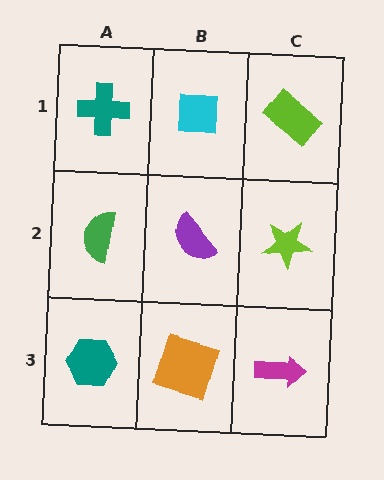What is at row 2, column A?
A green semicircle.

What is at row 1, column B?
A cyan square.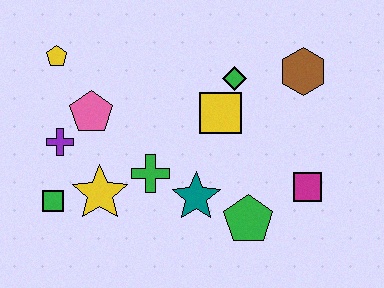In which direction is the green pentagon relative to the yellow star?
The green pentagon is to the right of the yellow star.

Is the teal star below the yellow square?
Yes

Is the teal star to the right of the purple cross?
Yes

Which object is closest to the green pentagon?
The teal star is closest to the green pentagon.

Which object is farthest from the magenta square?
The yellow pentagon is farthest from the magenta square.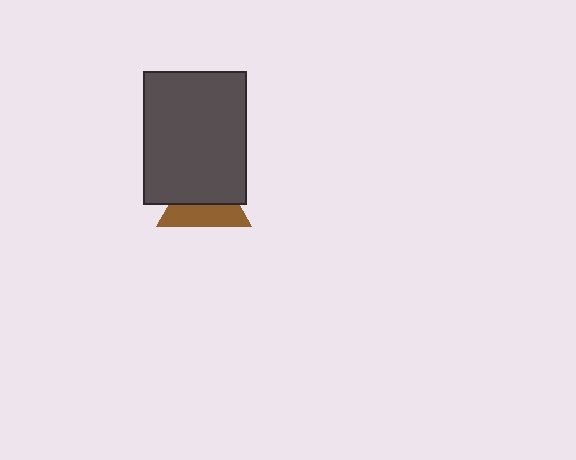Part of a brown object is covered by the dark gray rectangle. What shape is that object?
It is a triangle.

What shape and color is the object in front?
The object in front is a dark gray rectangle.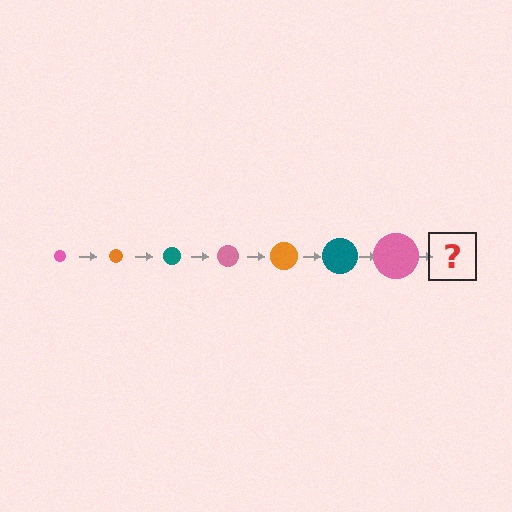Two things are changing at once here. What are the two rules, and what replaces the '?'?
The two rules are that the circle grows larger each step and the color cycles through pink, orange, and teal. The '?' should be an orange circle, larger than the previous one.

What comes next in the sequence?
The next element should be an orange circle, larger than the previous one.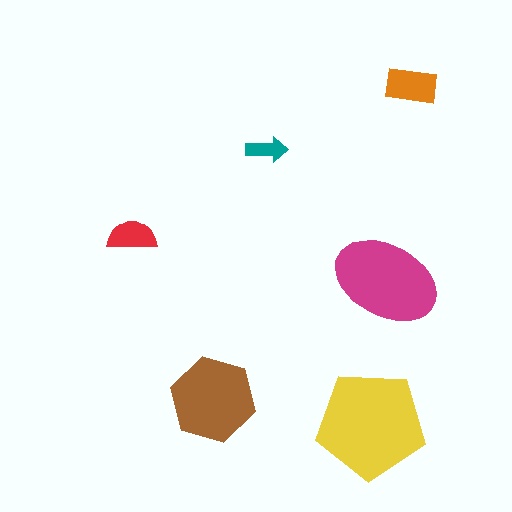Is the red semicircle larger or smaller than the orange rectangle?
Smaller.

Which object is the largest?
The yellow pentagon.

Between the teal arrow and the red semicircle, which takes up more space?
The red semicircle.